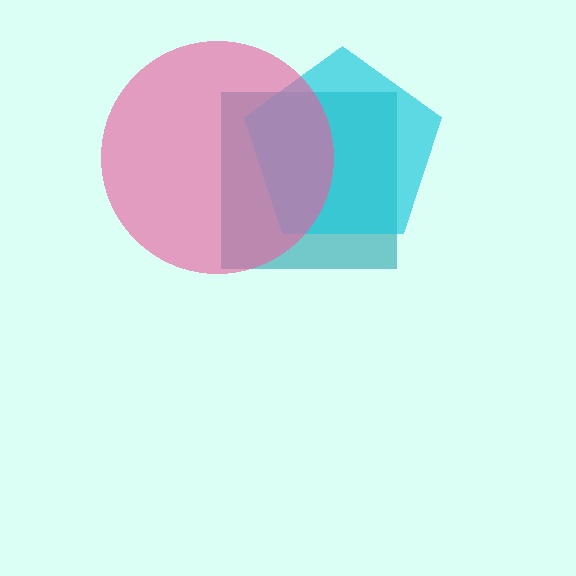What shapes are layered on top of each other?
The layered shapes are: a teal square, a cyan pentagon, a pink circle.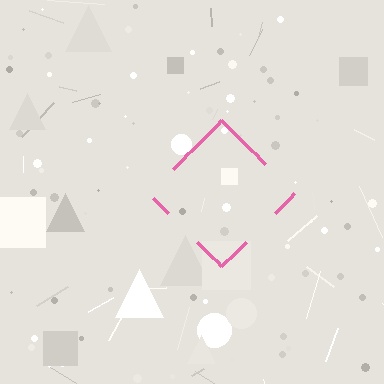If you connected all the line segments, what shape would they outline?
They would outline a diamond.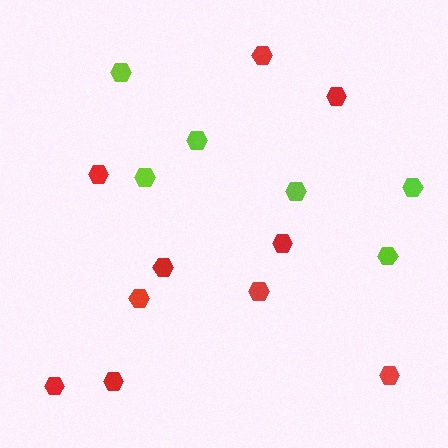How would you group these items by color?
There are 2 groups: one group of red hexagons (10) and one group of lime hexagons (6).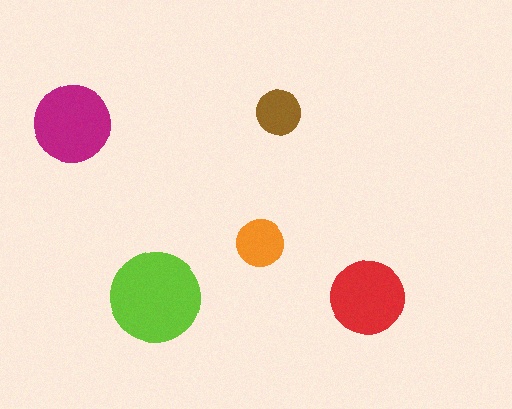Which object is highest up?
The brown circle is topmost.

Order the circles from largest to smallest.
the lime one, the magenta one, the red one, the orange one, the brown one.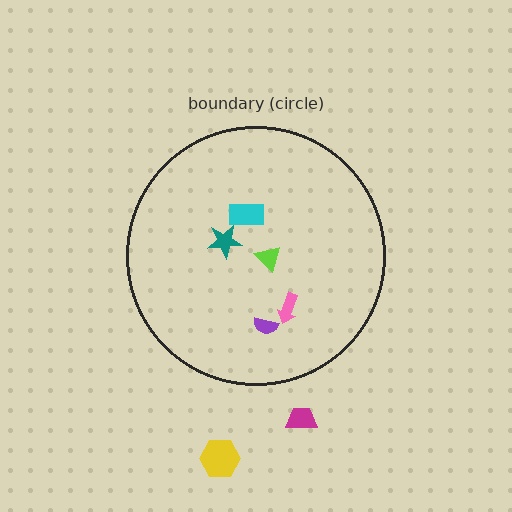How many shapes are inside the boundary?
5 inside, 2 outside.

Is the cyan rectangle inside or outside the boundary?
Inside.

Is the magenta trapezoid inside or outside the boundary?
Outside.